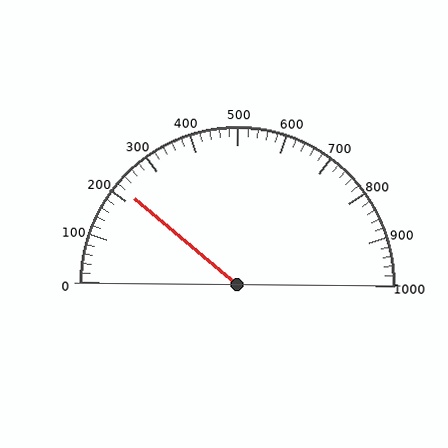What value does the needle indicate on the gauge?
The needle indicates approximately 220.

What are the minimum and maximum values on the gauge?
The gauge ranges from 0 to 1000.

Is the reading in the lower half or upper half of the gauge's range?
The reading is in the lower half of the range (0 to 1000).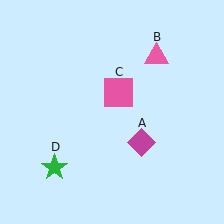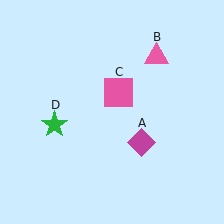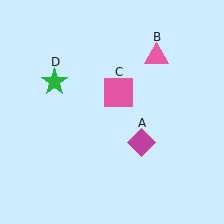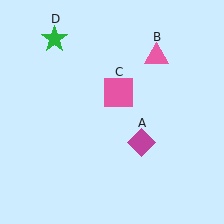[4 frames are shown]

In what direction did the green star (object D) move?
The green star (object D) moved up.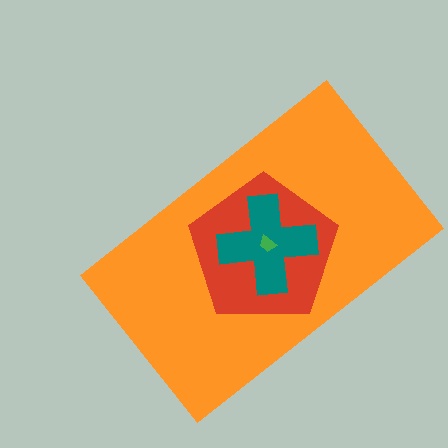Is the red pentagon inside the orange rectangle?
Yes.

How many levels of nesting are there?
4.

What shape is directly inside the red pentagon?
The teal cross.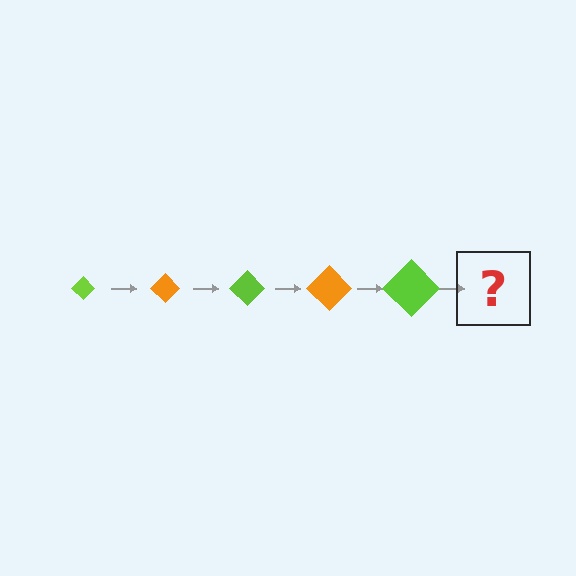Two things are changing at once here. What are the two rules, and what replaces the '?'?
The two rules are that the diamond grows larger each step and the color cycles through lime and orange. The '?' should be an orange diamond, larger than the previous one.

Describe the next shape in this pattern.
It should be an orange diamond, larger than the previous one.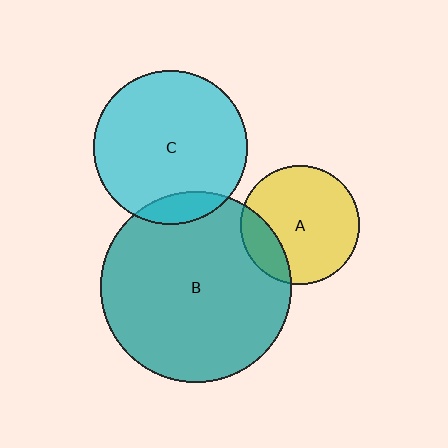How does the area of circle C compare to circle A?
Approximately 1.7 times.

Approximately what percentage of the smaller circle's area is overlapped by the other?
Approximately 20%.